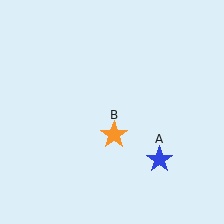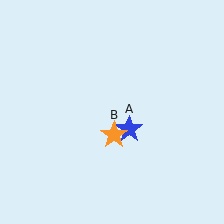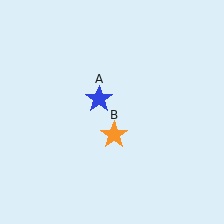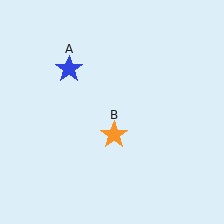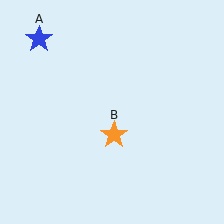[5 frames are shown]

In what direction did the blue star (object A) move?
The blue star (object A) moved up and to the left.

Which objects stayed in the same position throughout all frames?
Orange star (object B) remained stationary.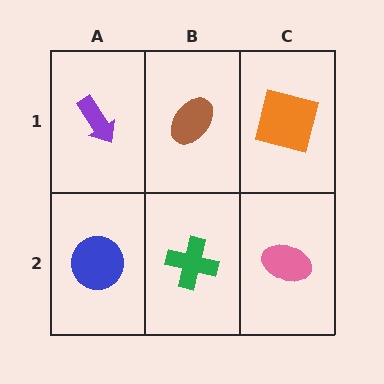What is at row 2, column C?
A pink ellipse.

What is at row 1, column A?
A purple arrow.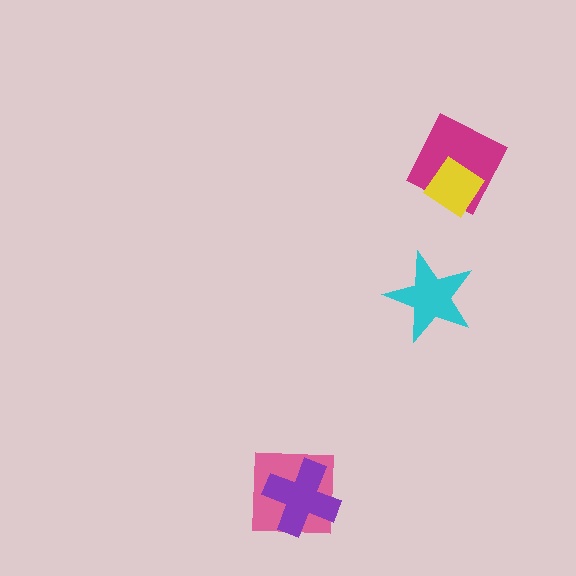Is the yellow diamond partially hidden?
No, no other shape covers it.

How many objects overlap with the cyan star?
0 objects overlap with the cyan star.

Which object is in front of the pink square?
The purple cross is in front of the pink square.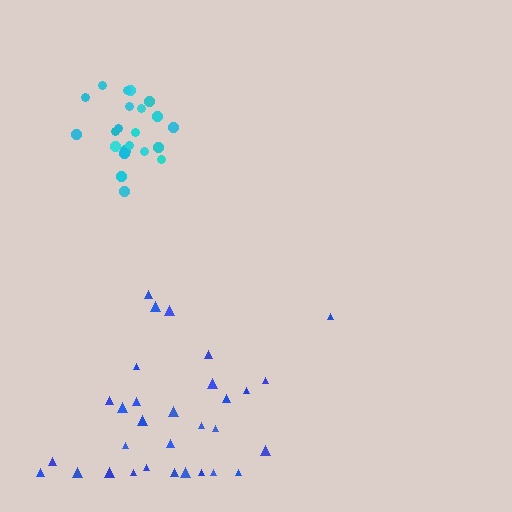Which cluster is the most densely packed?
Cyan.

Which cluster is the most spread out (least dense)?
Blue.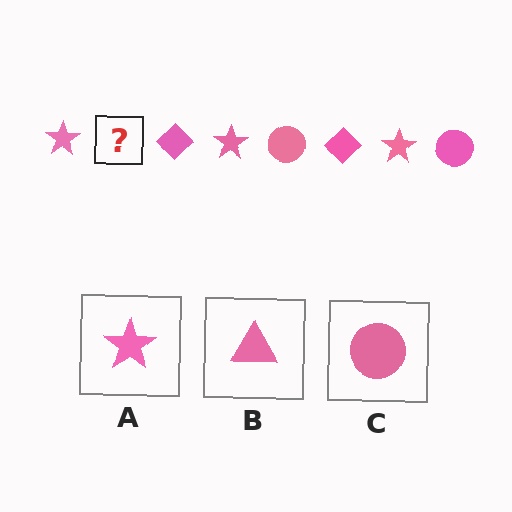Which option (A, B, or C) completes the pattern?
C.